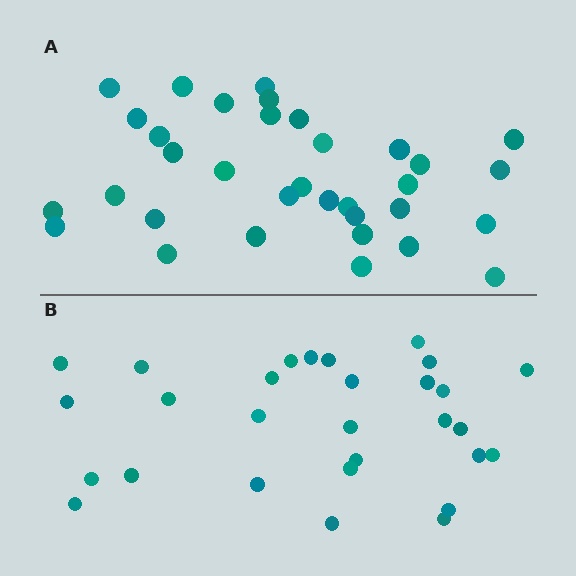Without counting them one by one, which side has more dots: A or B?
Region A (the top region) has more dots.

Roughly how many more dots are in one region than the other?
Region A has about 5 more dots than region B.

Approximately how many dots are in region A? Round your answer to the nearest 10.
About 30 dots. (The exact count is 34, which rounds to 30.)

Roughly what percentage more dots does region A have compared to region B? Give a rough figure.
About 15% more.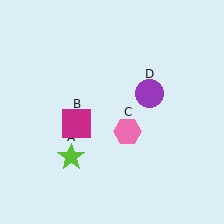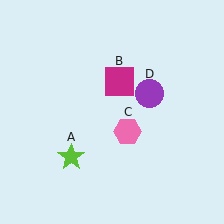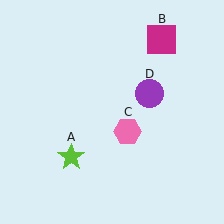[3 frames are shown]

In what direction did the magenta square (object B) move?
The magenta square (object B) moved up and to the right.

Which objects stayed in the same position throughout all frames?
Lime star (object A) and pink hexagon (object C) and purple circle (object D) remained stationary.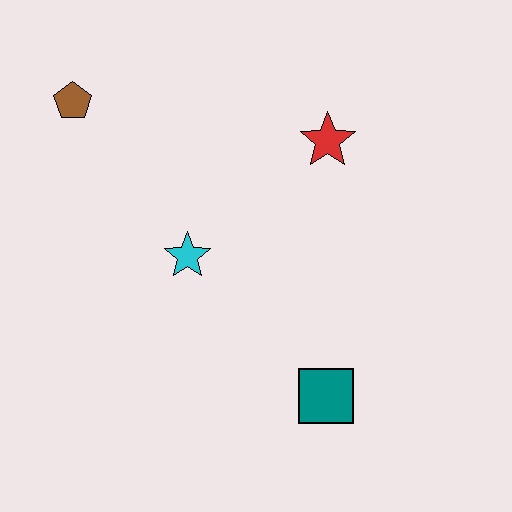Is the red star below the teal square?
No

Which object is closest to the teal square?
The cyan star is closest to the teal square.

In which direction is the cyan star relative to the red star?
The cyan star is to the left of the red star.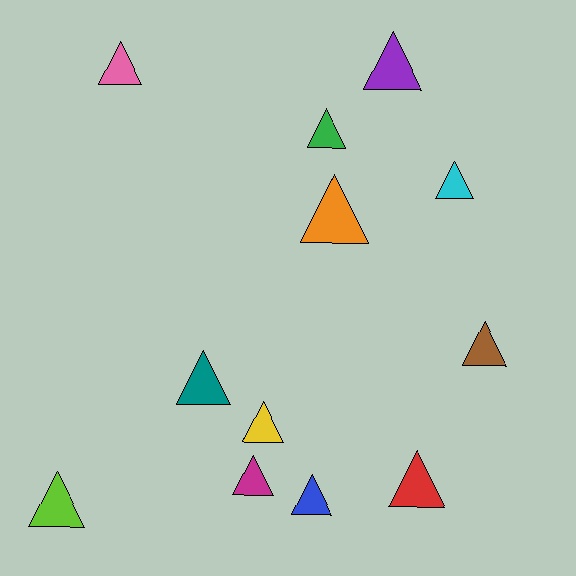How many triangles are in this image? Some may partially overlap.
There are 12 triangles.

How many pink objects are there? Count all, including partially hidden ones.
There is 1 pink object.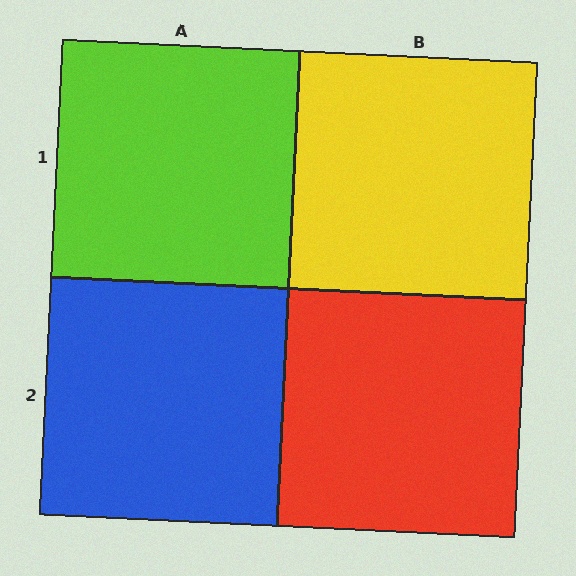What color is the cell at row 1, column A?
Lime.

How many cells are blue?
1 cell is blue.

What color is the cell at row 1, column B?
Yellow.